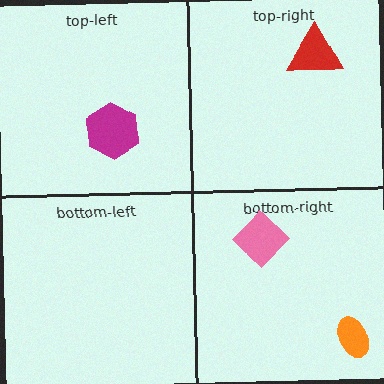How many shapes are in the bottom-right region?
2.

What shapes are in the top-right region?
The red triangle.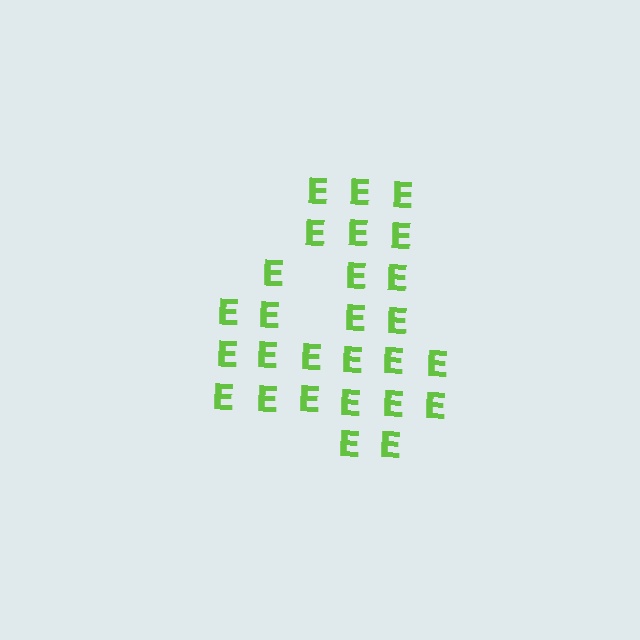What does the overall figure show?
The overall figure shows the digit 4.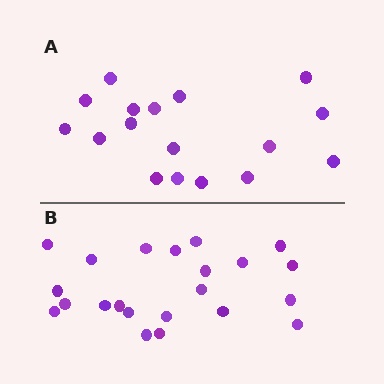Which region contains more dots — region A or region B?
Region B (the bottom region) has more dots.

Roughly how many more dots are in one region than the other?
Region B has about 5 more dots than region A.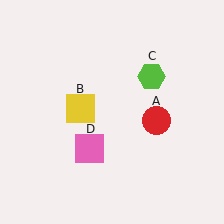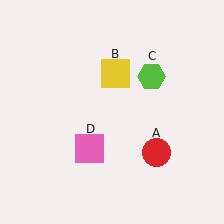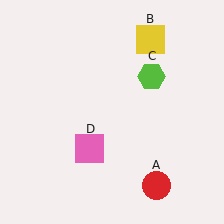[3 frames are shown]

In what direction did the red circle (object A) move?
The red circle (object A) moved down.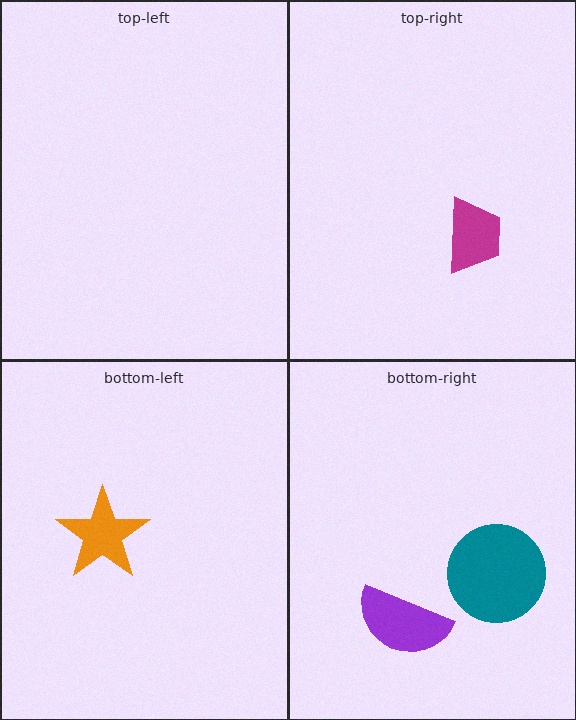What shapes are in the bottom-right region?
The purple semicircle, the teal circle.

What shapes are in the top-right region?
The magenta trapezoid.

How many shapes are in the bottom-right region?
2.